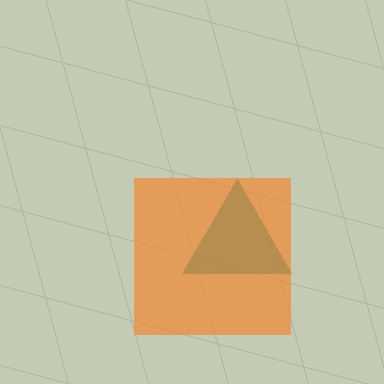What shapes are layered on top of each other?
The layered shapes are: a teal triangle, an orange square.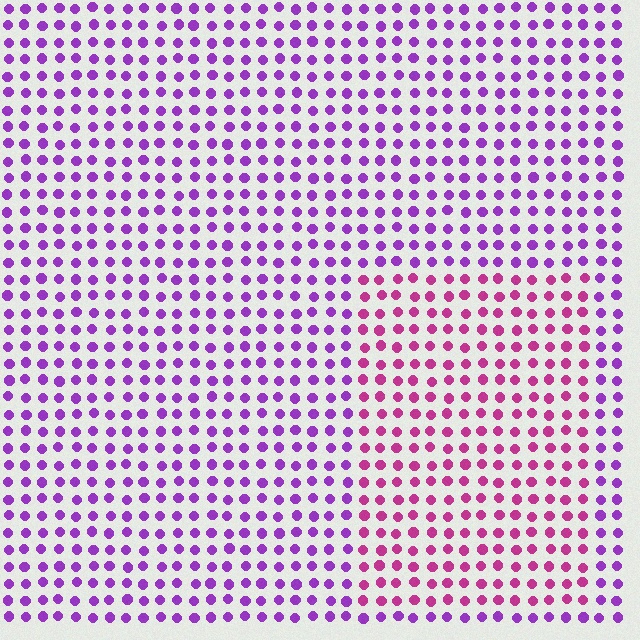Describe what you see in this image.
The image is filled with small purple elements in a uniform arrangement. A rectangle-shaped region is visible where the elements are tinted to a slightly different hue, forming a subtle color boundary.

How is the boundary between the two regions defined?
The boundary is defined purely by a slight shift in hue (about 39 degrees). Spacing, size, and orientation are identical on both sides.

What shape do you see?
I see a rectangle.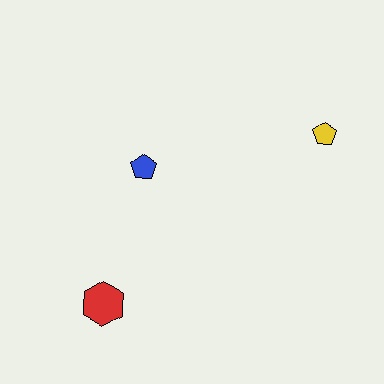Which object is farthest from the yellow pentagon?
The red hexagon is farthest from the yellow pentagon.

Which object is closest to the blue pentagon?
The red hexagon is closest to the blue pentagon.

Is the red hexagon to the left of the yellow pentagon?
Yes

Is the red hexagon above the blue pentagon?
No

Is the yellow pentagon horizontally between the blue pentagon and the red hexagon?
No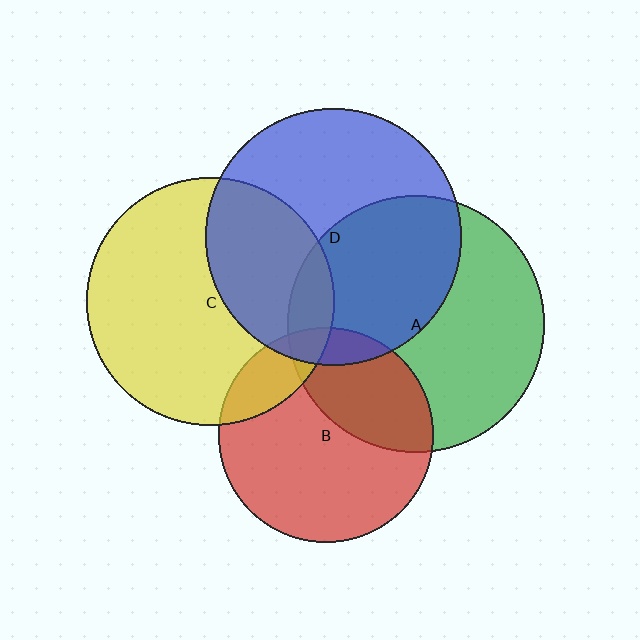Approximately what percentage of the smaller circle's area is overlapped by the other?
Approximately 10%.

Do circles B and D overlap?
Yes.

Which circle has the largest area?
Circle A (green).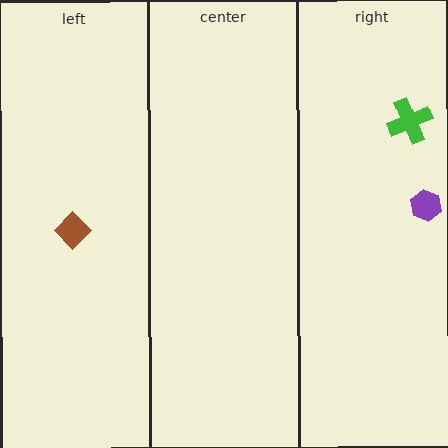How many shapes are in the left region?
1.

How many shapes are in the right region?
2.